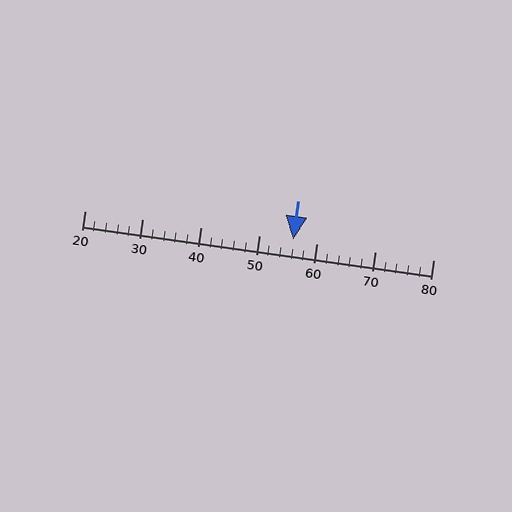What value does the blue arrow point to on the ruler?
The blue arrow points to approximately 56.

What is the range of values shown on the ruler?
The ruler shows values from 20 to 80.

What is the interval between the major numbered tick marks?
The major tick marks are spaced 10 units apart.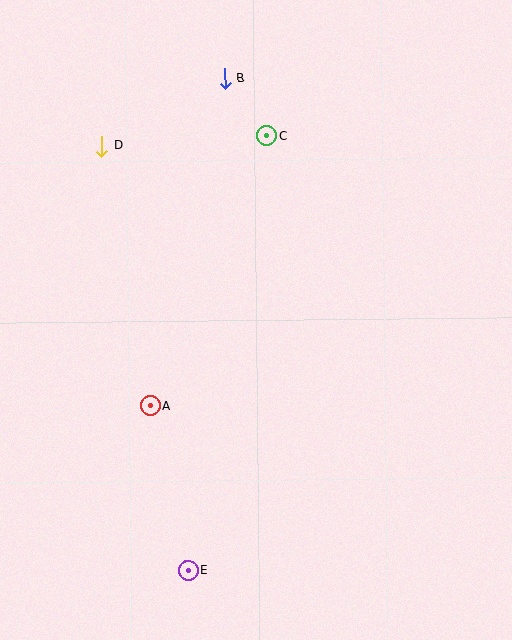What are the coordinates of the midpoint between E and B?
The midpoint between E and B is at (206, 324).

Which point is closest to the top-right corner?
Point C is closest to the top-right corner.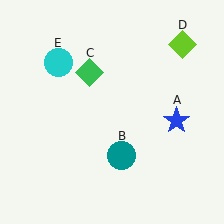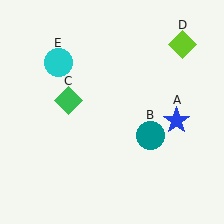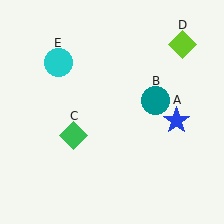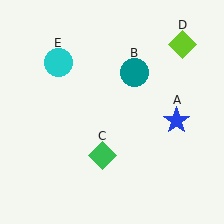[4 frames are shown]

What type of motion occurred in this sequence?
The teal circle (object B), green diamond (object C) rotated counterclockwise around the center of the scene.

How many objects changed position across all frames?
2 objects changed position: teal circle (object B), green diamond (object C).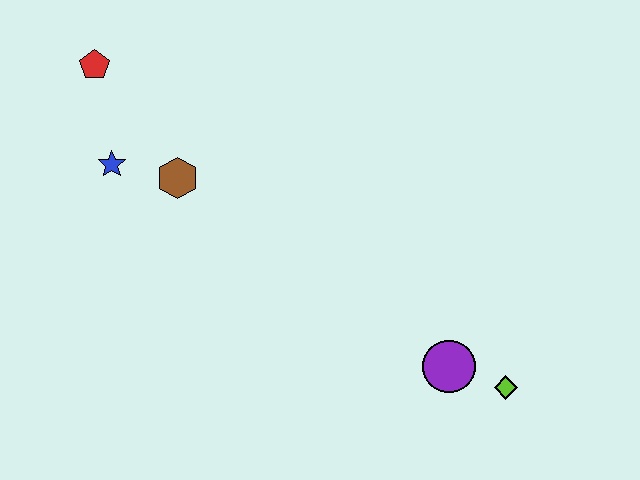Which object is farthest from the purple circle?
The red pentagon is farthest from the purple circle.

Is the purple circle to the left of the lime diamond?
Yes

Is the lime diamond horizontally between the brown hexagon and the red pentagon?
No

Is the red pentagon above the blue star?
Yes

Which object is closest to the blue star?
The brown hexagon is closest to the blue star.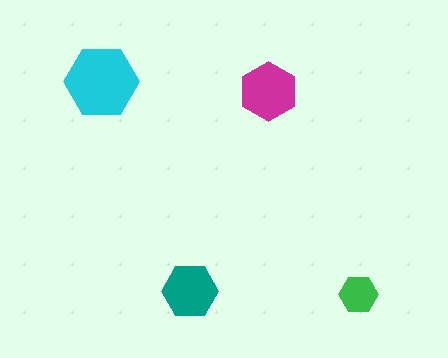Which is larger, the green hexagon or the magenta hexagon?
The magenta one.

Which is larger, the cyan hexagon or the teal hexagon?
The cyan one.